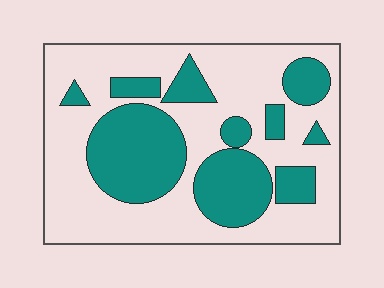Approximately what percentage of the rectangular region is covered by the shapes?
Approximately 35%.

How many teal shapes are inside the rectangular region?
10.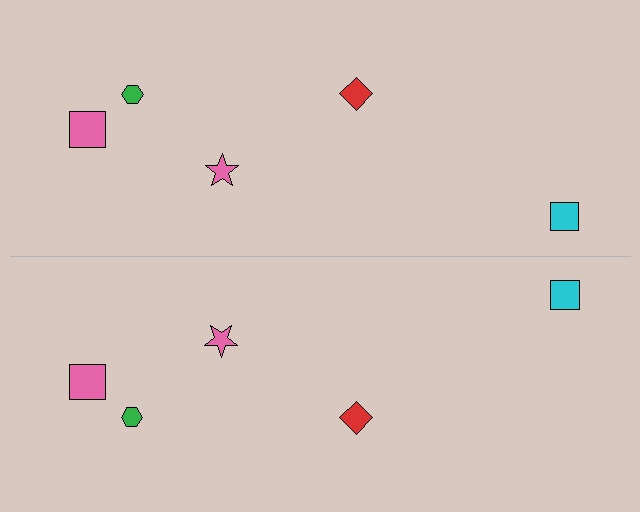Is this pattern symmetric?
Yes, this pattern has bilateral (reflection) symmetry.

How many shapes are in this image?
There are 10 shapes in this image.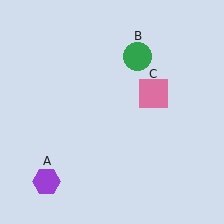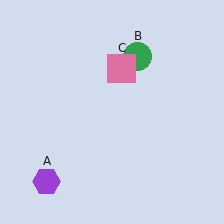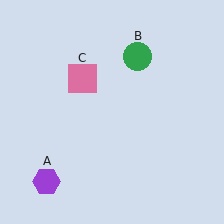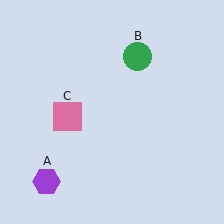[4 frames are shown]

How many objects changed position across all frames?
1 object changed position: pink square (object C).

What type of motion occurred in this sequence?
The pink square (object C) rotated counterclockwise around the center of the scene.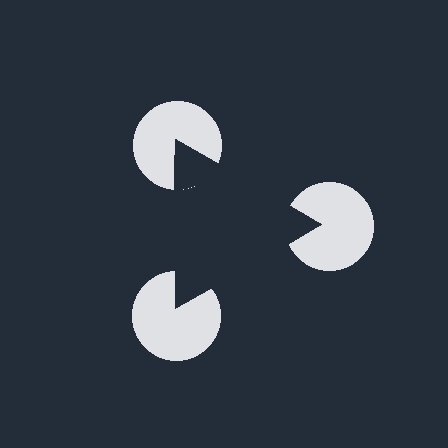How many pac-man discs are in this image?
There are 3 — one at each vertex of the illusory triangle.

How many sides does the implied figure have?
3 sides.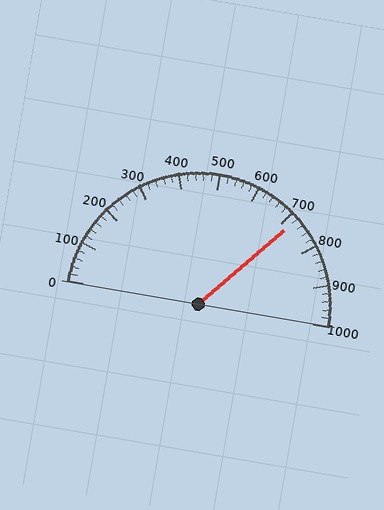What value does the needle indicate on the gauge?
The needle indicates approximately 720.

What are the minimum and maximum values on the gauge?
The gauge ranges from 0 to 1000.